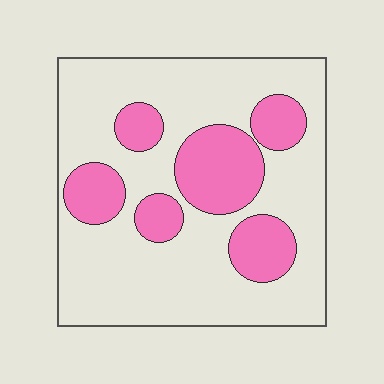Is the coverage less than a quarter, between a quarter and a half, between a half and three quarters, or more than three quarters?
Between a quarter and a half.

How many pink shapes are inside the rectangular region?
6.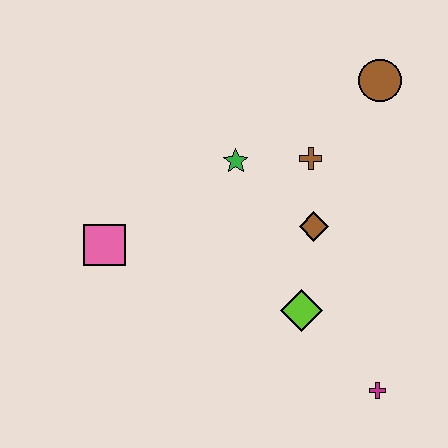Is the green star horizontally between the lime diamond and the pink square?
Yes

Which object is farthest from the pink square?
The brown circle is farthest from the pink square.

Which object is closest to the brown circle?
The brown cross is closest to the brown circle.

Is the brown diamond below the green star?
Yes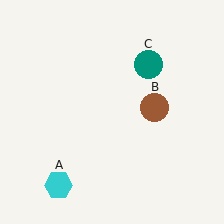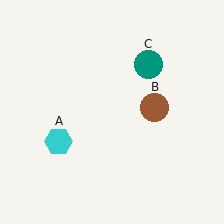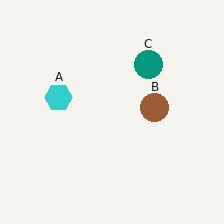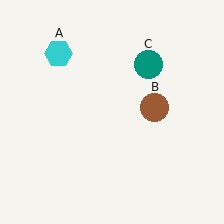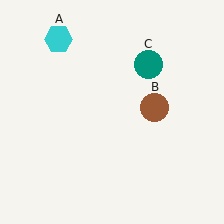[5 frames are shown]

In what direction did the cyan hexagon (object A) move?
The cyan hexagon (object A) moved up.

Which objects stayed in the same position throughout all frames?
Brown circle (object B) and teal circle (object C) remained stationary.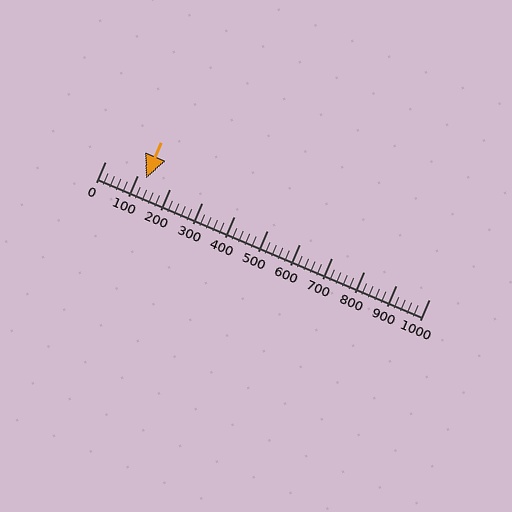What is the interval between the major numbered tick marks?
The major tick marks are spaced 100 units apart.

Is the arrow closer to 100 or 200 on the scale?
The arrow is closer to 100.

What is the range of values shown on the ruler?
The ruler shows values from 0 to 1000.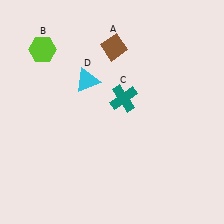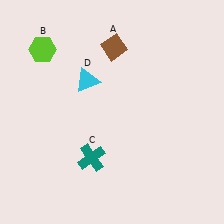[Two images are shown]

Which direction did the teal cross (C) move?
The teal cross (C) moved down.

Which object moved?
The teal cross (C) moved down.